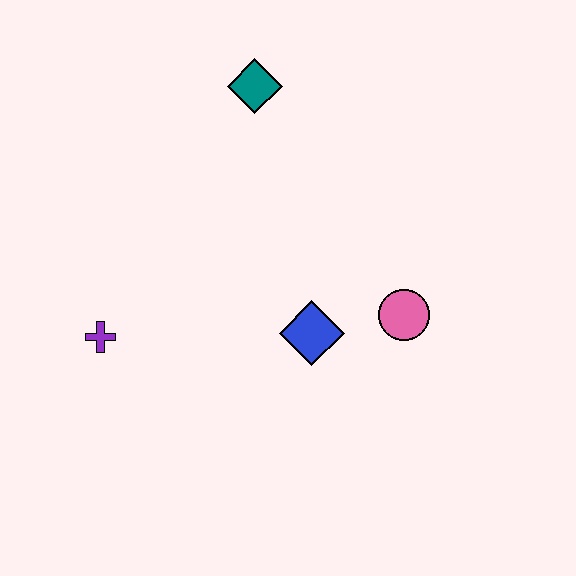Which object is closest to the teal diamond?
The blue diamond is closest to the teal diamond.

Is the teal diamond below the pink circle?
No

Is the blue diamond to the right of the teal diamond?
Yes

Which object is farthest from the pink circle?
The purple cross is farthest from the pink circle.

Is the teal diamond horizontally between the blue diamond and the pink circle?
No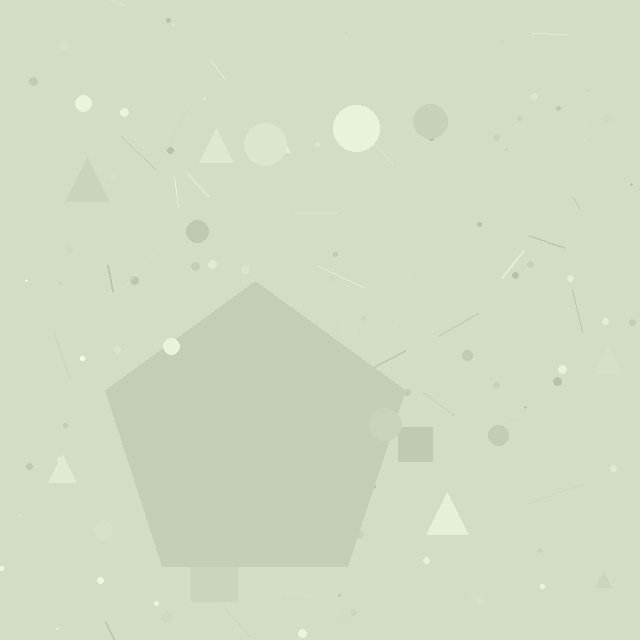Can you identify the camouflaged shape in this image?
The camouflaged shape is a pentagon.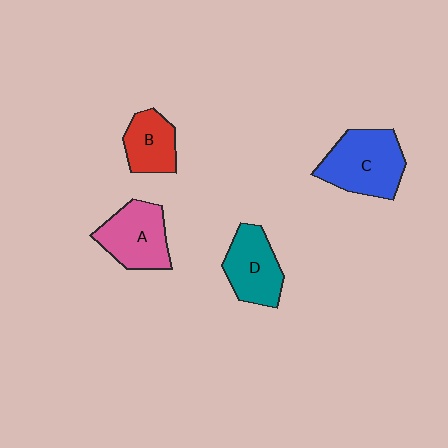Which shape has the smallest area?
Shape B (red).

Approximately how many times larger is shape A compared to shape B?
Approximately 1.4 times.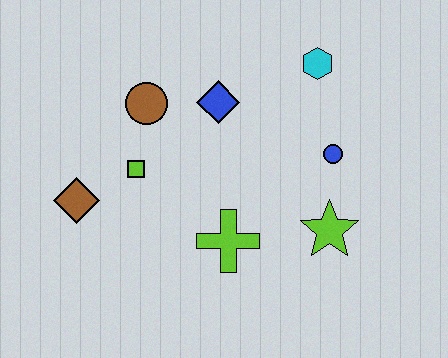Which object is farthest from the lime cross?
The cyan hexagon is farthest from the lime cross.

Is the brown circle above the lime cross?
Yes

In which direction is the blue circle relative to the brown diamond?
The blue circle is to the right of the brown diamond.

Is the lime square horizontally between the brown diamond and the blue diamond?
Yes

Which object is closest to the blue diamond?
The brown circle is closest to the blue diamond.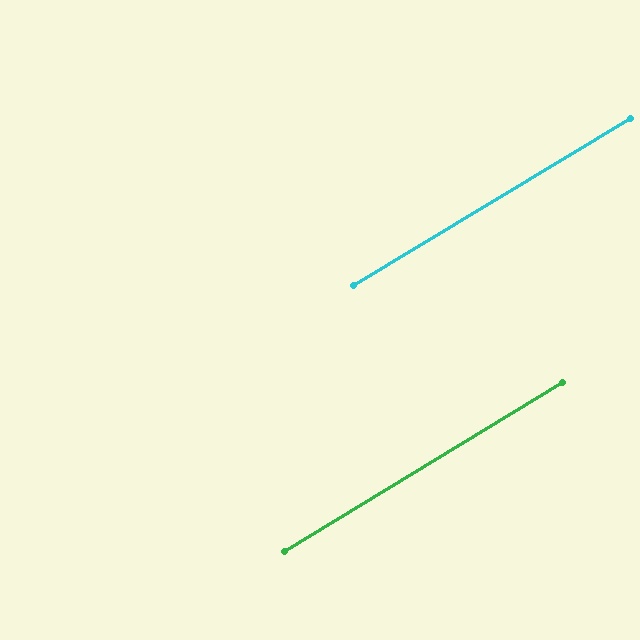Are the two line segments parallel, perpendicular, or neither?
Parallel — their directions differ by only 0.1°.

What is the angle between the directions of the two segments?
Approximately 0 degrees.